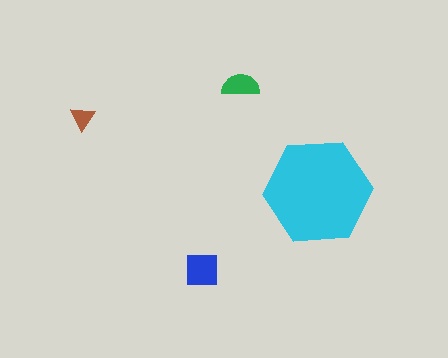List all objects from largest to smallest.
The cyan hexagon, the blue square, the green semicircle, the brown triangle.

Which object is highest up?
The green semicircle is topmost.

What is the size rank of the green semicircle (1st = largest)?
3rd.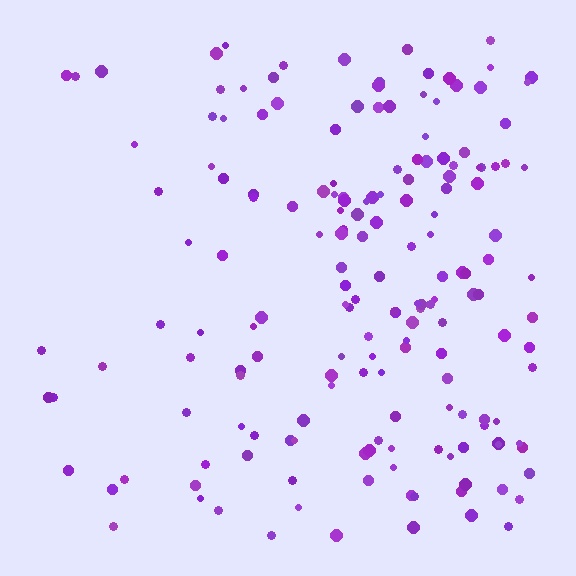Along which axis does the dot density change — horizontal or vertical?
Horizontal.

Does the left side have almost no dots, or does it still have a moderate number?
Still a moderate number, just noticeably fewer than the right.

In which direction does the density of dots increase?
From left to right, with the right side densest.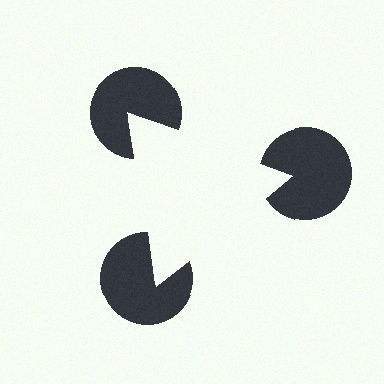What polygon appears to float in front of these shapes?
An illusory triangle — its edges are inferred from the aligned wedge cuts in the pac-man discs, not physically drawn.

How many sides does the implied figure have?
3 sides.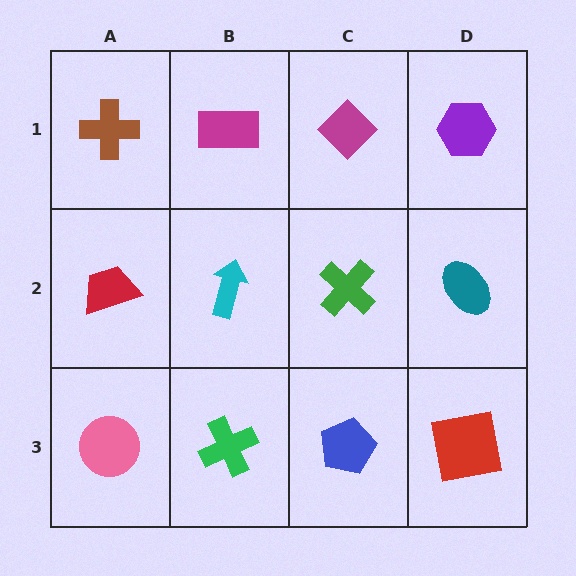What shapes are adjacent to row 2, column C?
A magenta diamond (row 1, column C), a blue pentagon (row 3, column C), a cyan arrow (row 2, column B), a teal ellipse (row 2, column D).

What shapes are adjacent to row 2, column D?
A purple hexagon (row 1, column D), a red square (row 3, column D), a green cross (row 2, column C).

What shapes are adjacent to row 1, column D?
A teal ellipse (row 2, column D), a magenta diamond (row 1, column C).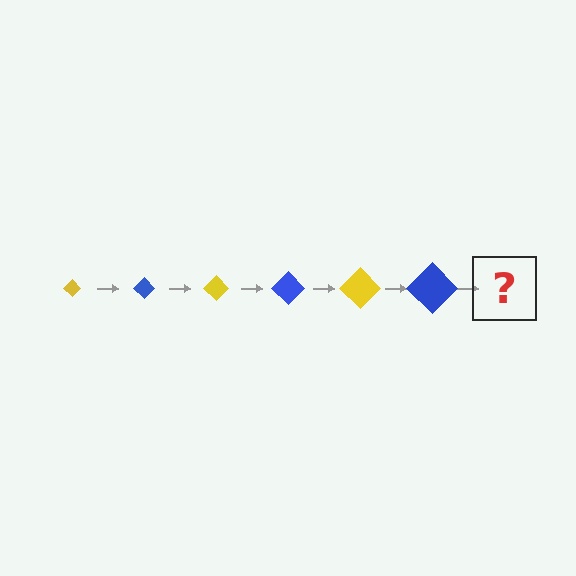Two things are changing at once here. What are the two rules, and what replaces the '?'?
The two rules are that the diamond grows larger each step and the color cycles through yellow and blue. The '?' should be a yellow diamond, larger than the previous one.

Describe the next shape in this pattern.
It should be a yellow diamond, larger than the previous one.